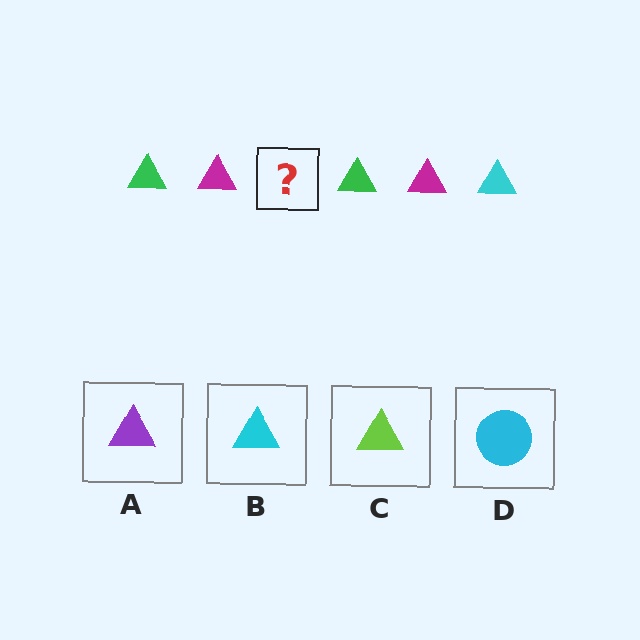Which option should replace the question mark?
Option B.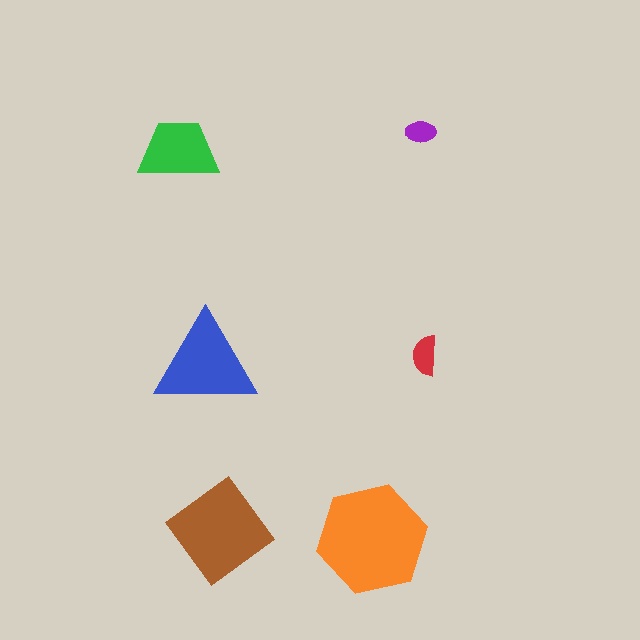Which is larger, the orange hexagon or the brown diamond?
The orange hexagon.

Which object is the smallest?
The purple ellipse.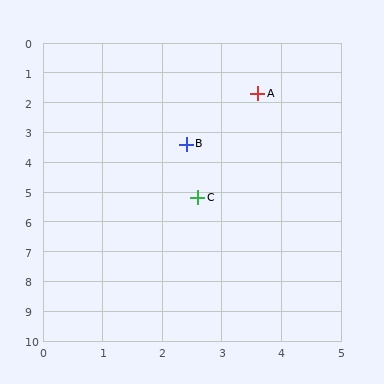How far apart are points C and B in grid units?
Points C and B are about 1.8 grid units apart.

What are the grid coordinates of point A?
Point A is at approximately (3.6, 1.7).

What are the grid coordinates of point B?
Point B is at approximately (2.4, 3.4).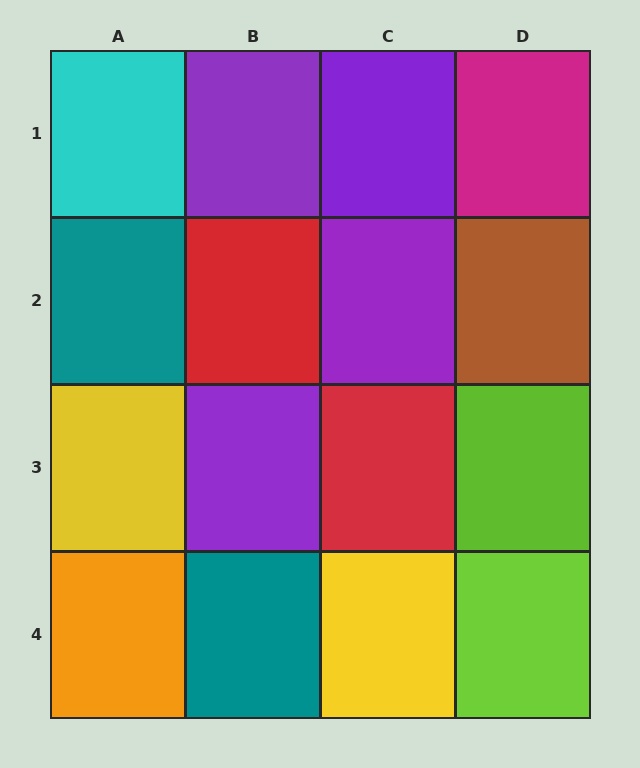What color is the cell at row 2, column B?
Red.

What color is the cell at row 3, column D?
Lime.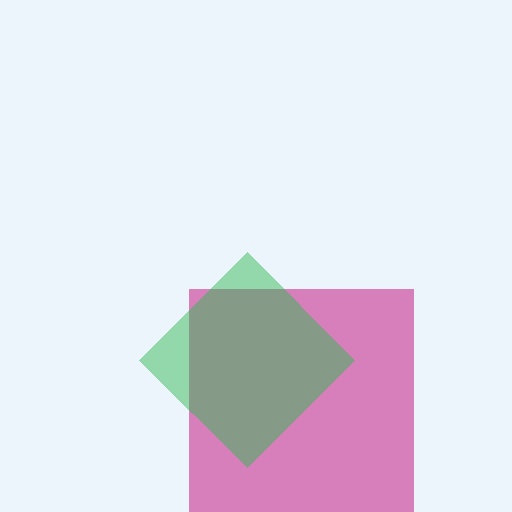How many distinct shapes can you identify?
There are 2 distinct shapes: a magenta square, a green diamond.